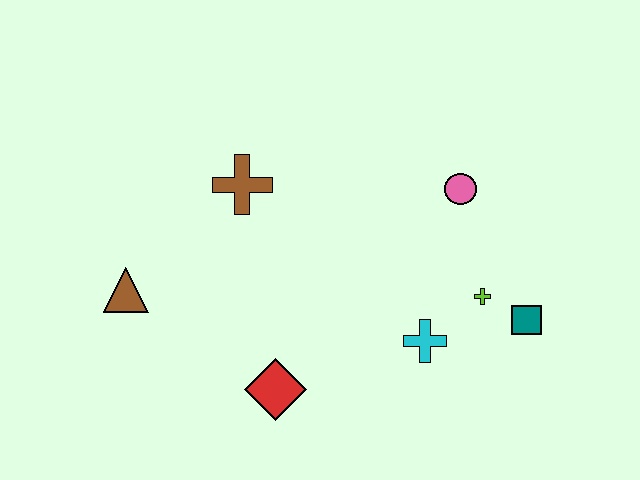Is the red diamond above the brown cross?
No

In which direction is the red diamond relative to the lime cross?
The red diamond is to the left of the lime cross.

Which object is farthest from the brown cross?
The teal square is farthest from the brown cross.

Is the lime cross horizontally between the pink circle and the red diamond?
No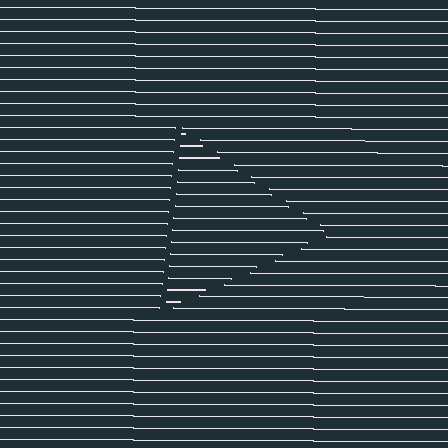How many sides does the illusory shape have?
3 sides — the line-ends trace a triangle.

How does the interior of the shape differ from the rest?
The interior of the shape contains the same grating, shifted by half a period — the contour is defined by the phase discontinuity where line-ends from the inner and outer gratings abut.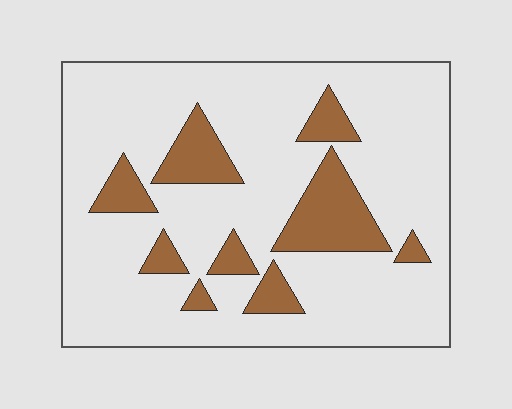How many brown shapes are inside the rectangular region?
9.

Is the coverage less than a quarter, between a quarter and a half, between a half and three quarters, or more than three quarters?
Less than a quarter.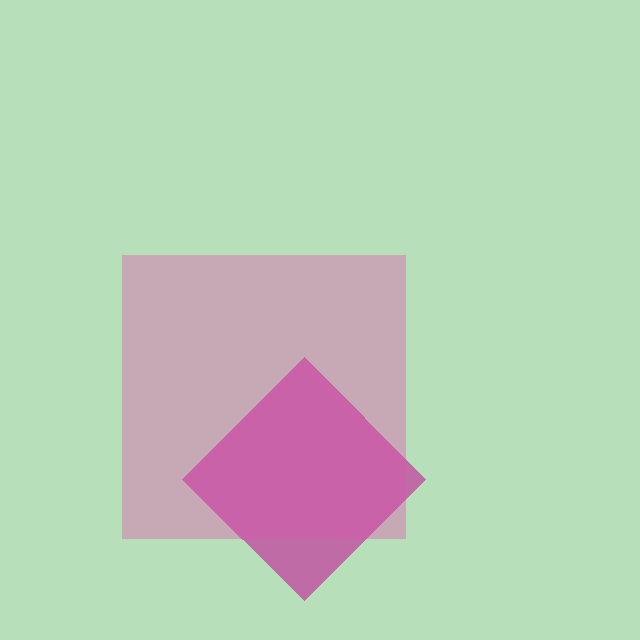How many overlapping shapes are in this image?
There are 2 overlapping shapes in the image.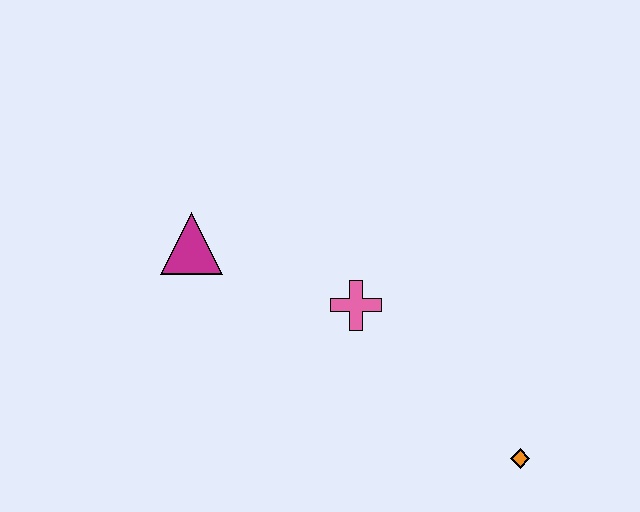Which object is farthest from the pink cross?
The orange diamond is farthest from the pink cross.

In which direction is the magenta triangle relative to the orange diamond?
The magenta triangle is to the left of the orange diamond.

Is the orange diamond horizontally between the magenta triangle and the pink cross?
No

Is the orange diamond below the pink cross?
Yes